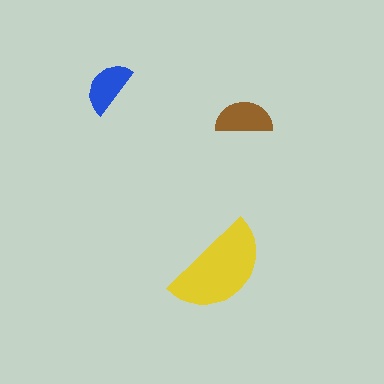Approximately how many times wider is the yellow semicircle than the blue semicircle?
About 2 times wider.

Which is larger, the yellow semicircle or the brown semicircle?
The yellow one.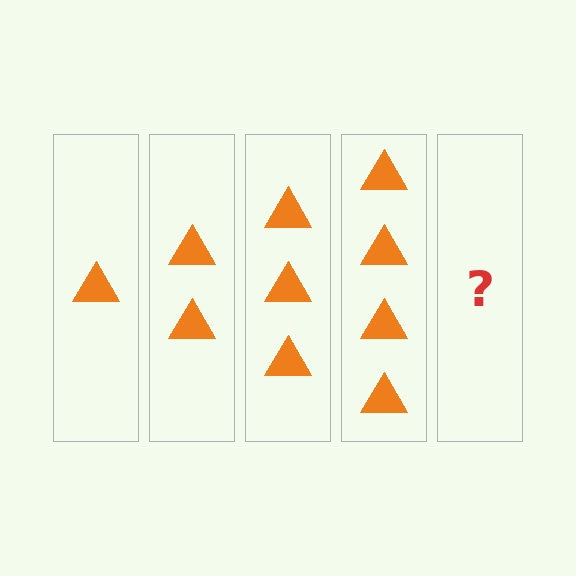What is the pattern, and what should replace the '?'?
The pattern is that each step adds one more triangle. The '?' should be 5 triangles.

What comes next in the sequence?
The next element should be 5 triangles.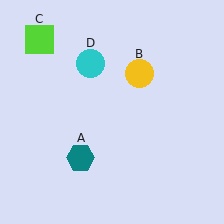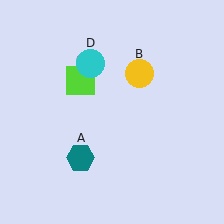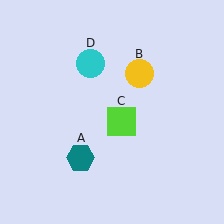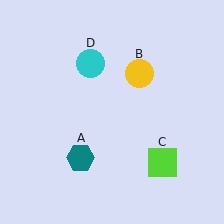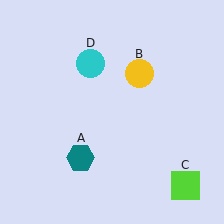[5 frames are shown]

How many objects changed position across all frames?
1 object changed position: lime square (object C).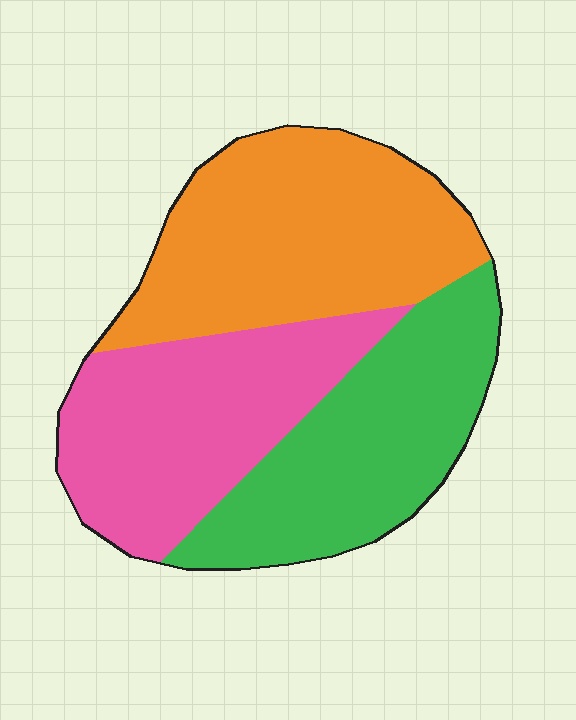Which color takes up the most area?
Orange, at roughly 35%.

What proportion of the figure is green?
Green takes up about one third (1/3) of the figure.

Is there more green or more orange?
Orange.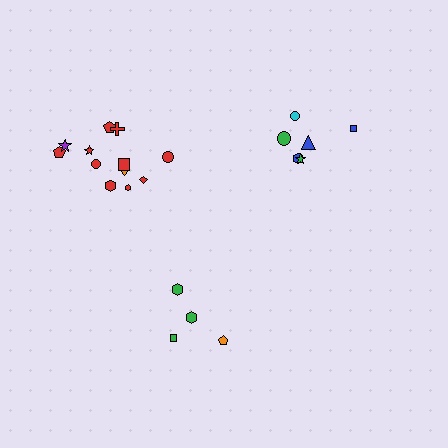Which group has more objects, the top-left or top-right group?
The top-left group.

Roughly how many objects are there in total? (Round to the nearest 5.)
Roughly 20 objects in total.